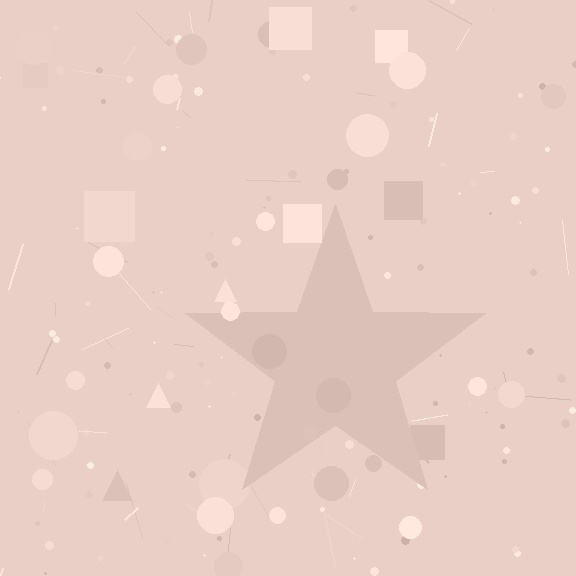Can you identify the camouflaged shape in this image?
The camouflaged shape is a star.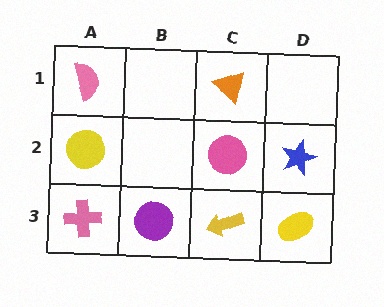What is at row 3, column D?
A yellow ellipse.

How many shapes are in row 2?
3 shapes.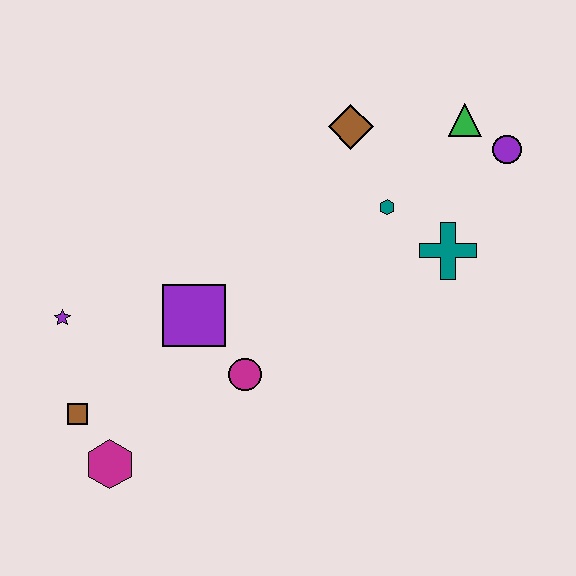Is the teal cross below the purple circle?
Yes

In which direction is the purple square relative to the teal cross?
The purple square is to the left of the teal cross.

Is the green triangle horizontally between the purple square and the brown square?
No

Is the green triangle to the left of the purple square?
No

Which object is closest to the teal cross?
The teal hexagon is closest to the teal cross.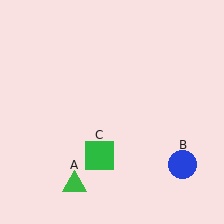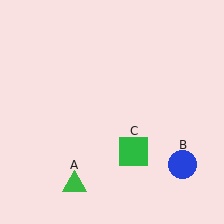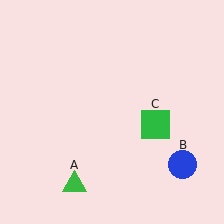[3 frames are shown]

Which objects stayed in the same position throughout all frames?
Green triangle (object A) and blue circle (object B) remained stationary.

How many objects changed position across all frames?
1 object changed position: green square (object C).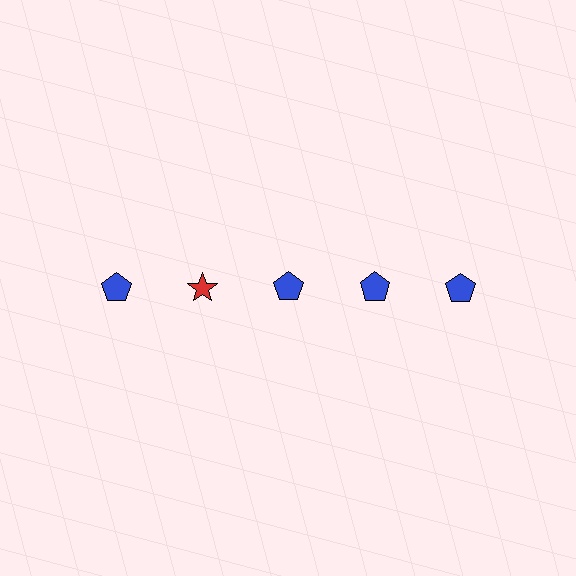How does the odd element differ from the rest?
It differs in both color (red instead of blue) and shape (star instead of pentagon).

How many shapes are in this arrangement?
There are 5 shapes arranged in a grid pattern.